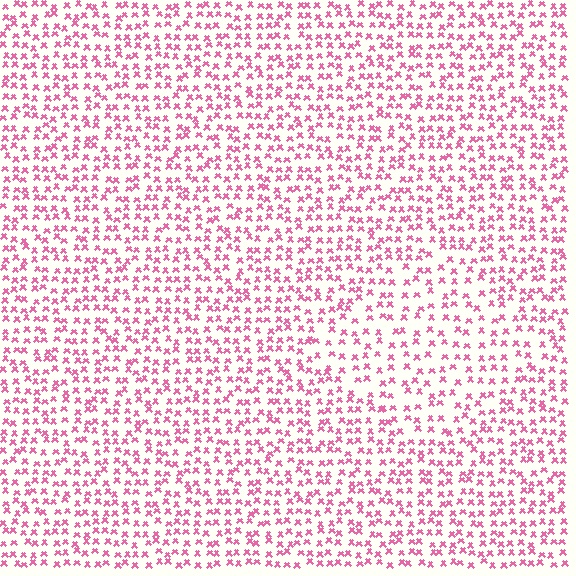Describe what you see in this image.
The image contains small pink elements arranged at two different densities. A diamond-shaped region is visible where the elements are less densely packed than the surrounding area.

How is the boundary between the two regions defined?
The boundary is defined by a change in element density (approximately 1.5x ratio). All elements are the same color, size, and shape.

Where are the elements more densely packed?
The elements are more densely packed outside the diamond boundary.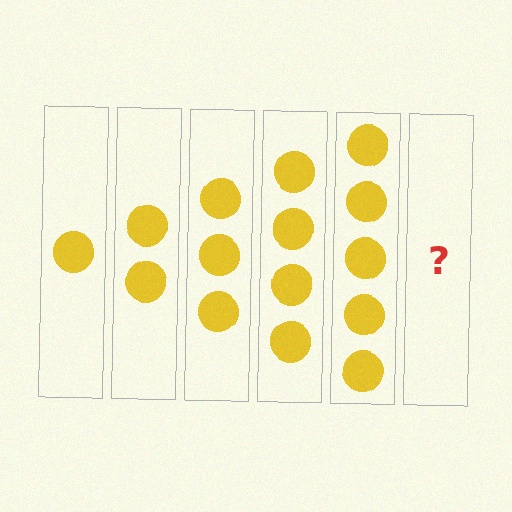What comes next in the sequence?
The next element should be 6 circles.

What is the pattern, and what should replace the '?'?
The pattern is that each step adds one more circle. The '?' should be 6 circles.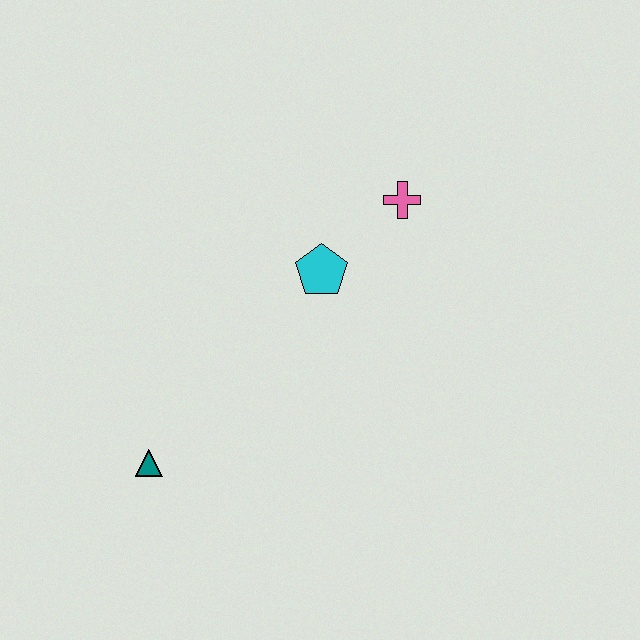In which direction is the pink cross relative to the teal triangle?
The pink cross is above the teal triangle.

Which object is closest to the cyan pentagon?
The pink cross is closest to the cyan pentagon.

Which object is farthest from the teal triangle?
The pink cross is farthest from the teal triangle.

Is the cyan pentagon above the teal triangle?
Yes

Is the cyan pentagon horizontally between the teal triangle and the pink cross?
Yes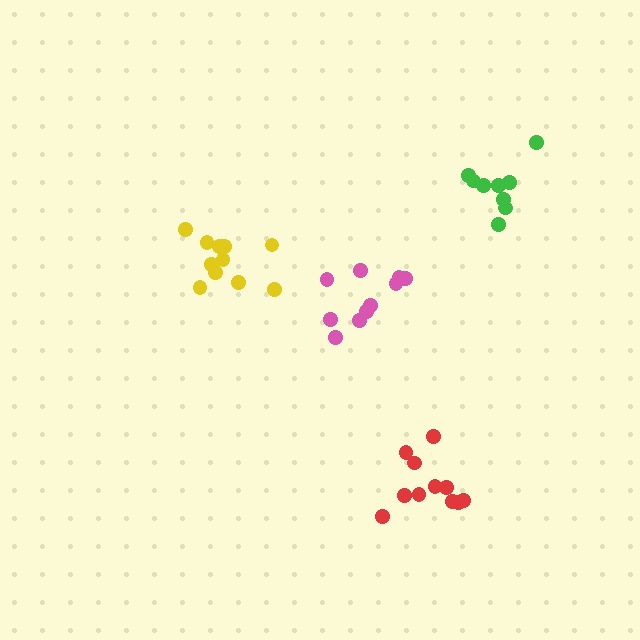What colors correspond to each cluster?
The clusters are colored: red, pink, yellow, green.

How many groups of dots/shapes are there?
There are 4 groups.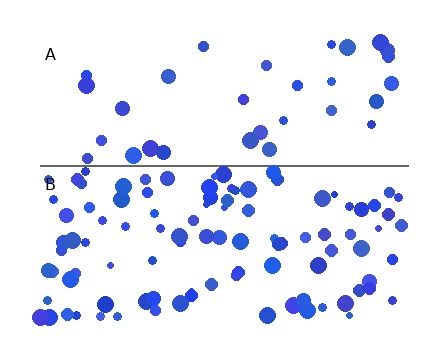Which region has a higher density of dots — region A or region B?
B (the bottom).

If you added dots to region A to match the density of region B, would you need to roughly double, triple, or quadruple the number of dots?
Approximately triple.